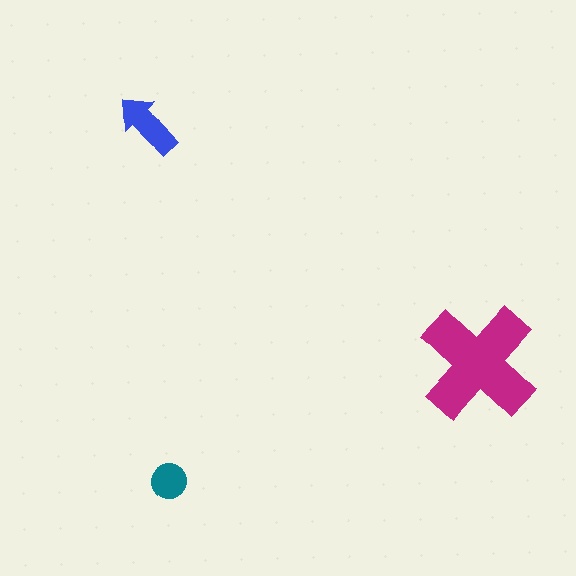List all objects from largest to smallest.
The magenta cross, the blue arrow, the teal circle.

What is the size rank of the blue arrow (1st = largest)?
2nd.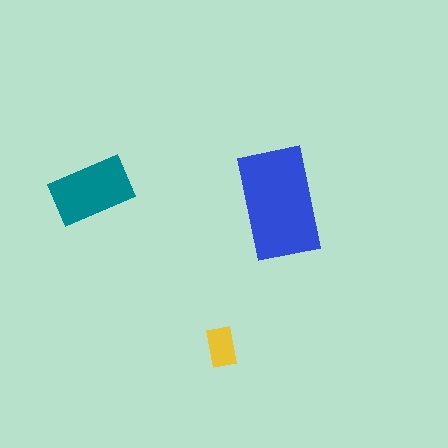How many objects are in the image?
There are 3 objects in the image.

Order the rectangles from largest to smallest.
the blue one, the teal one, the yellow one.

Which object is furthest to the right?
The blue rectangle is rightmost.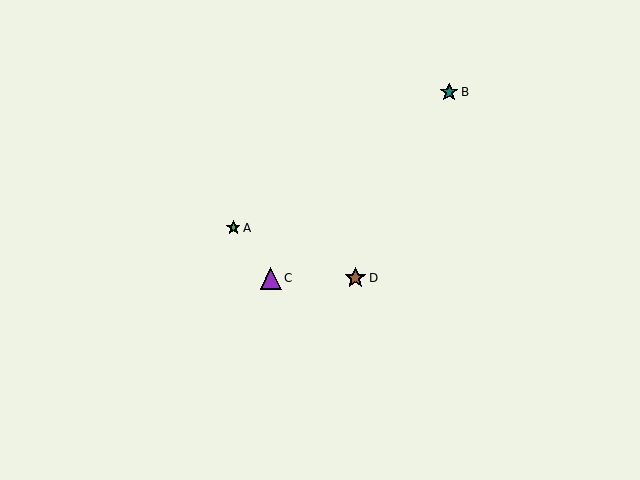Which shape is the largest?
The purple triangle (labeled C) is the largest.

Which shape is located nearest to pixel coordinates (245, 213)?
The green star (labeled A) at (233, 228) is nearest to that location.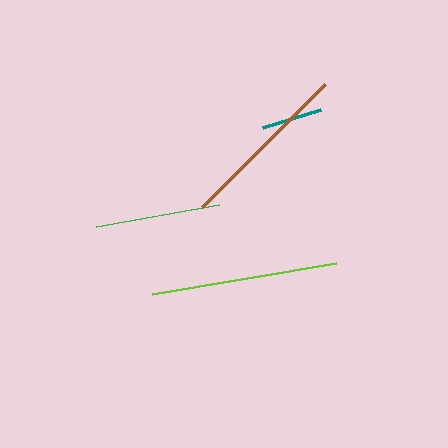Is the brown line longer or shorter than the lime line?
The lime line is longer than the brown line.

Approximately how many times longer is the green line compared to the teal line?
The green line is approximately 2.1 times the length of the teal line.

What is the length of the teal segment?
The teal segment is approximately 61 pixels long.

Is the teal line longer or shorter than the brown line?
The brown line is longer than the teal line.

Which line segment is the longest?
The lime line is the longest at approximately 187 pixels.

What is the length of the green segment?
The green segment is approximately 125 pixels long.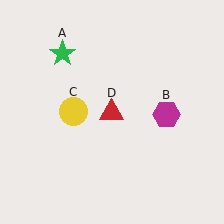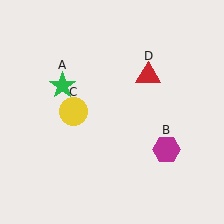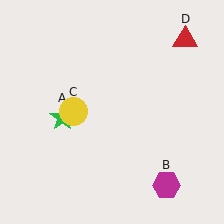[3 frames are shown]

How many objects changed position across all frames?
3 objects changed position: green star (object A), magenta hexagon (object B), red triangle (object D).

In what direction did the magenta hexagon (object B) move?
The magenta hexagon (object B) moved down.